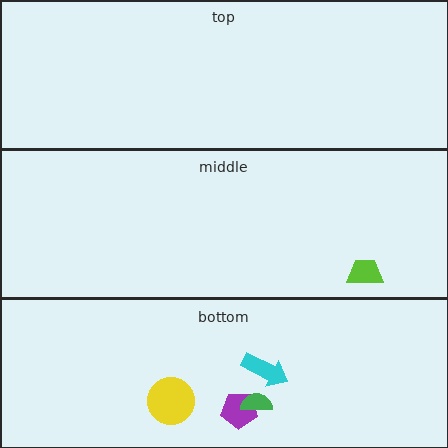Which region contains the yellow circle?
The bottom region.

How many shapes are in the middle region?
1.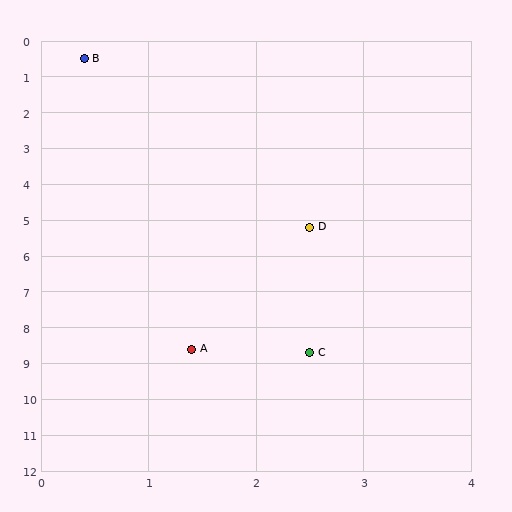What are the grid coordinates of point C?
Point C is at approximately (2.5, 8.7).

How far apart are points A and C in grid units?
Points A and C are about 1.1 grid units apart.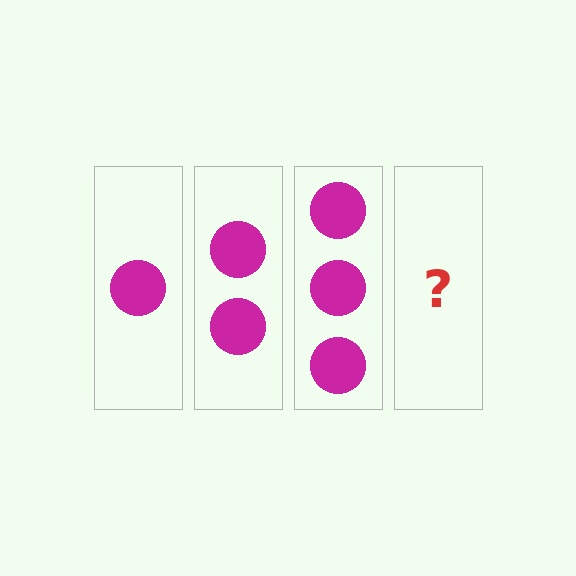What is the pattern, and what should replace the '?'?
The pattern is that each step adds one more circle. The '?' should be 4 circles.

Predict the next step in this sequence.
The next step is 4 circles.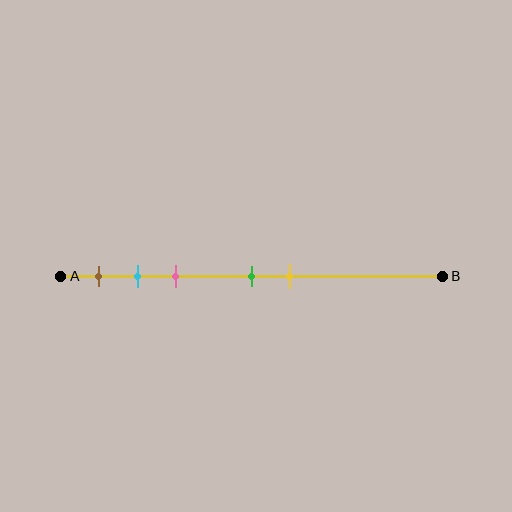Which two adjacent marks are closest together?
The cyan and pink marks are the closest adjacent pair.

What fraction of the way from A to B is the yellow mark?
The yellow mark is approximately 60% (0.6) of the way from A to B.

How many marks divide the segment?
There are 5 marks dividing the segment.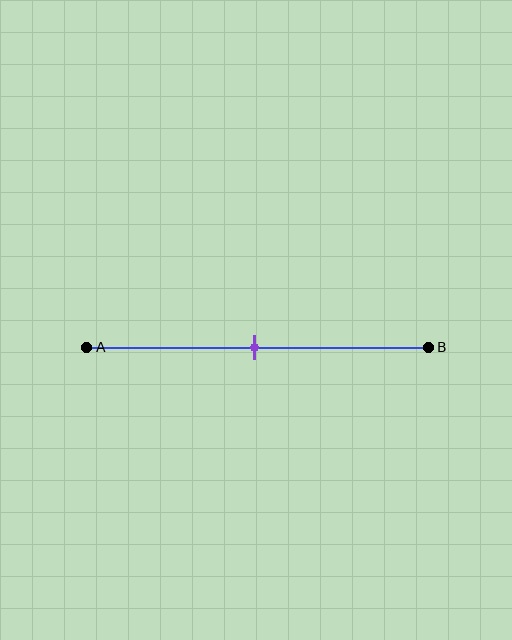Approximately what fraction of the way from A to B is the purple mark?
The purple mark is approximately 50% of the way from A to B.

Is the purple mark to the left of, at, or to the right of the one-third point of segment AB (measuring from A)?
The purple mark is to the right of the one-third point of segment AB.